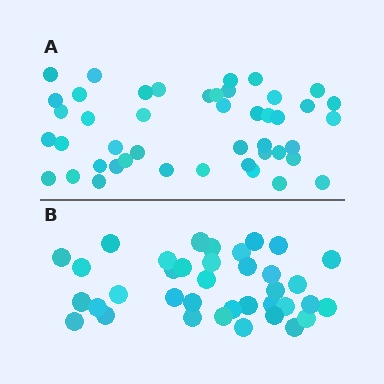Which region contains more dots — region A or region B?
Region A (the top region) has more dots.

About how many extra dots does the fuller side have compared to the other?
Region A has roughly 8 or so more dots than region B.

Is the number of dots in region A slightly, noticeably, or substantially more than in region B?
Region A has only slightly more — the two regions are fairly close. The ratio is roughly 1.2 to 1.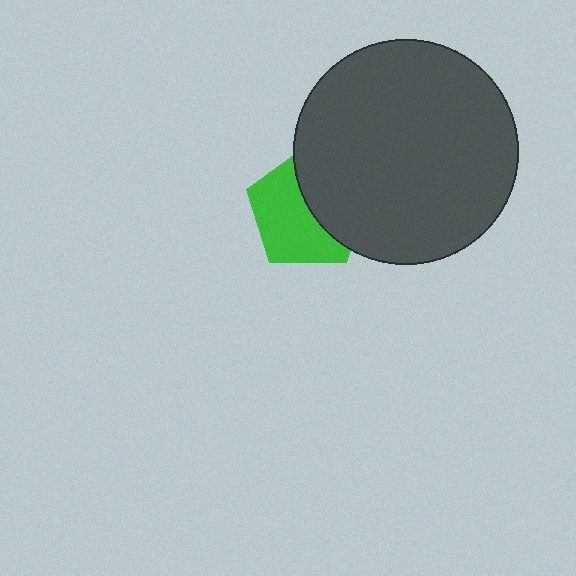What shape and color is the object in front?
The object in front is a dark gray circle.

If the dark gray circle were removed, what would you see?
You would see the complete green pentagon.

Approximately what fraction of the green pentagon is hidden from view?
Roughly 44% of the green pentagon is hidden behind the dark gray circle.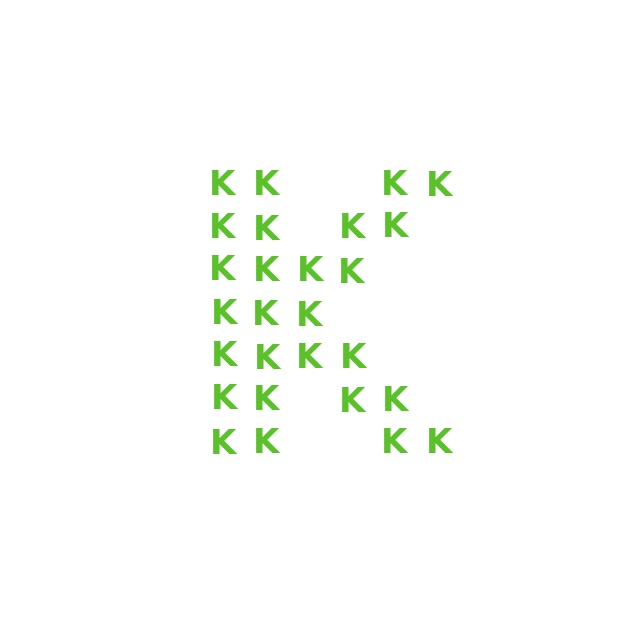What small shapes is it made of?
It is made of small letter K's.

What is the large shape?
The large shape is the letter K.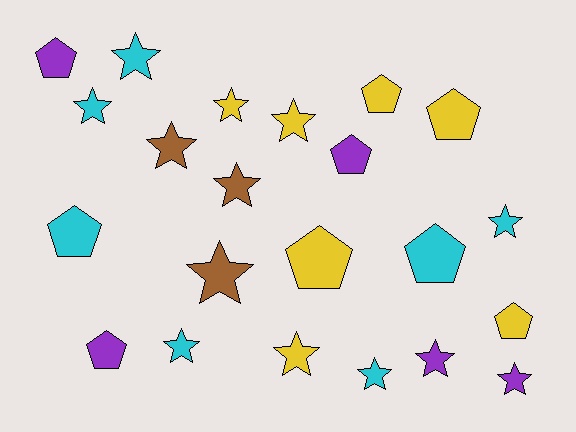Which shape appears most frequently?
Star, with 13 objects.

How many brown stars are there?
There are 3 brown stars.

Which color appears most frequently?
Cyan, with 7 objects.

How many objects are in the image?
There are 22 objects.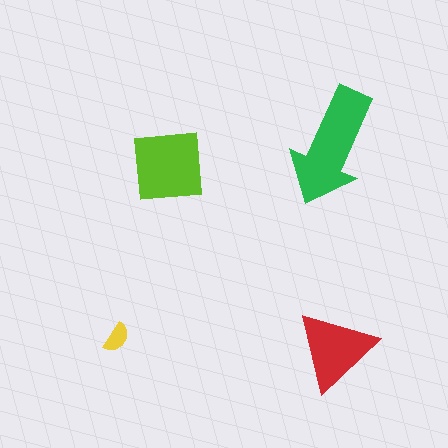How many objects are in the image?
There are 4 objects in the image.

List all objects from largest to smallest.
The green arrow, the lime square, the red triangle, the yellow semicircle.